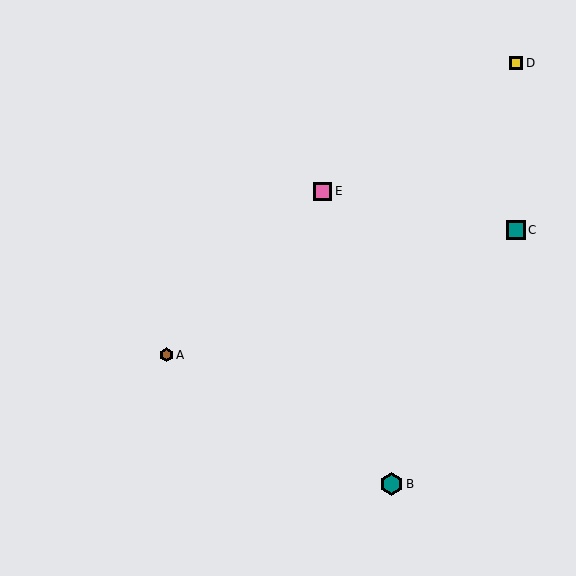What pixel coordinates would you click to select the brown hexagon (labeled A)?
Click at (166, 355) to select the brown hexagon A.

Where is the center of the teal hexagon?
The center of the teal hexagon is at (391, 484).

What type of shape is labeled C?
Shape C is a teal square.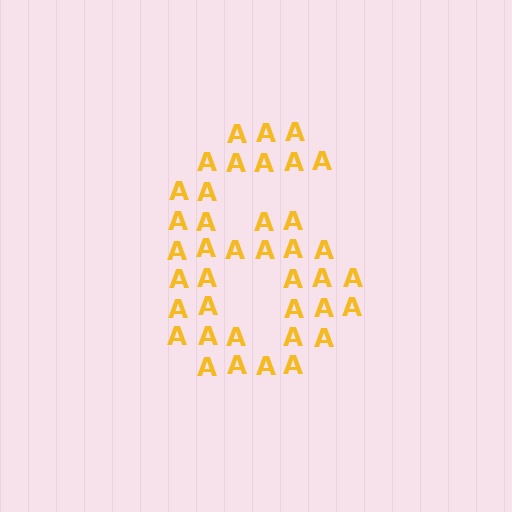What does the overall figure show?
The overall figure shows the digit 6.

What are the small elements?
The small elements are letter A's.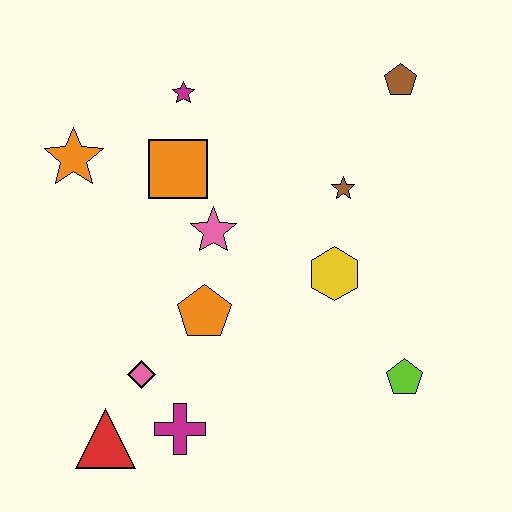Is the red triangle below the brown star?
Yes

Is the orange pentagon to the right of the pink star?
No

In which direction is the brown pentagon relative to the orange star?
The brown pentagon is to the right of the orange star.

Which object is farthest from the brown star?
The red triangle is farthest from the brown star.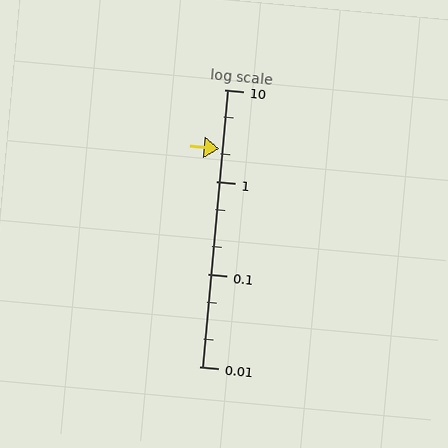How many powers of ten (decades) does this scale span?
The scale spans 3 decades, from 0.01 to 10.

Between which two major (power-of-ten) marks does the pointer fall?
The pointer is between 1 and 10.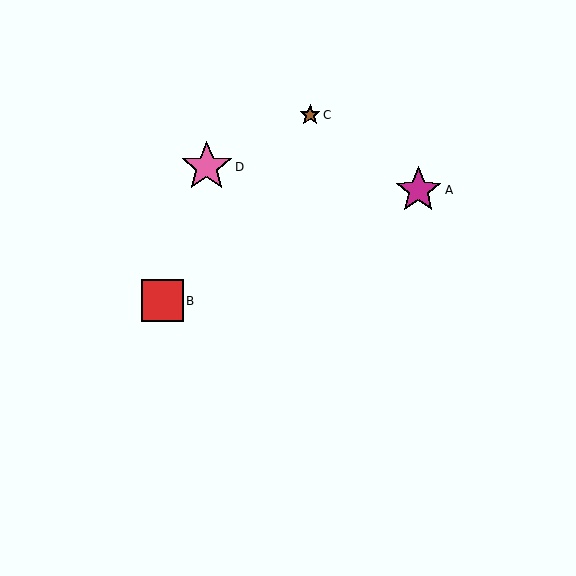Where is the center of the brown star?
The center of the brown star is at (310, 115).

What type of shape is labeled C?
Shape C is a brown star.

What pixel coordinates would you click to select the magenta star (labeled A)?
Click at (418, 190) to select the magenta star A.